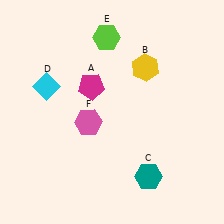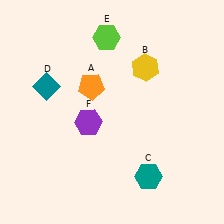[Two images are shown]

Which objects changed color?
A changed from magenta to orange. D changed from cyan to teal. F changed from pink to purple.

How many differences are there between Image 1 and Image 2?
There are 3 differences between the two images.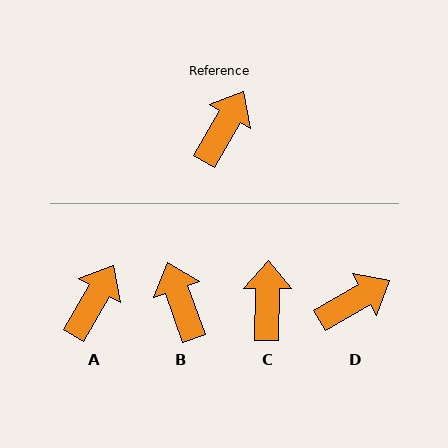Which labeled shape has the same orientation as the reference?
A.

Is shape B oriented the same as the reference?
No, it is off by about 50 degrees.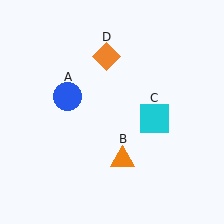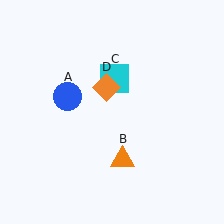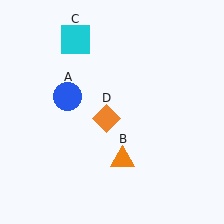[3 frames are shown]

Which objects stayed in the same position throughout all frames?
Blue circle (object A) and orange triangle (object B) remained stationary.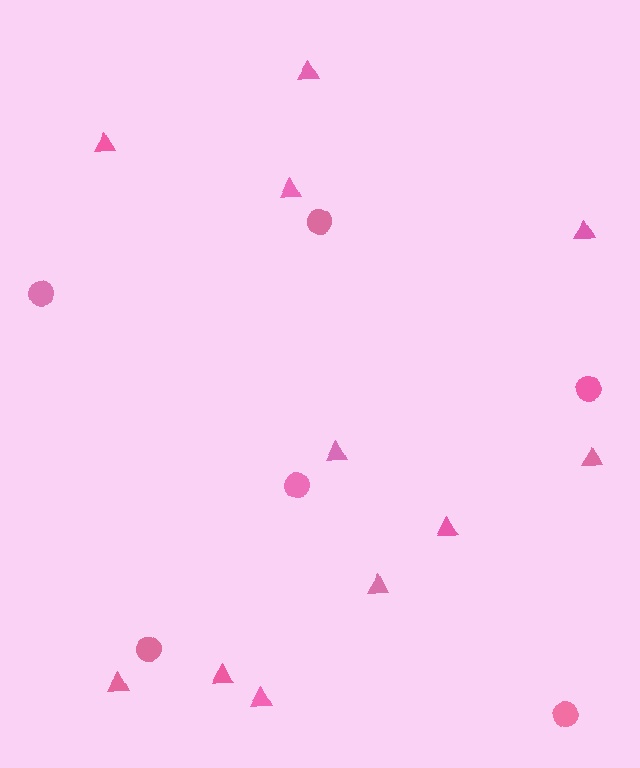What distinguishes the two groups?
There are 2 groups: one group of triangles (11) and one group of circles (6).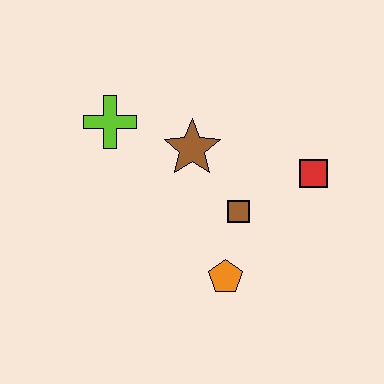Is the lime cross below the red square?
No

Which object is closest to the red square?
The brown square is closest to the red square.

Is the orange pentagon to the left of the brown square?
Yes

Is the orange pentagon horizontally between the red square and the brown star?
Yes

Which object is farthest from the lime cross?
The red square is farthest from the lime cross.